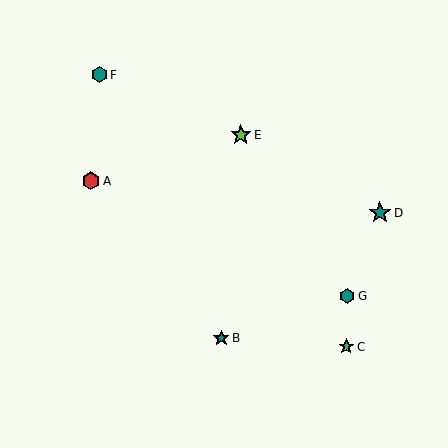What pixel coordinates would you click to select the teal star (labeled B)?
Click at (221, 338) to select the teal star B.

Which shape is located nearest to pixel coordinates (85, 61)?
The teal hexagon (labeled F) at (99, 75) is nearest to that location.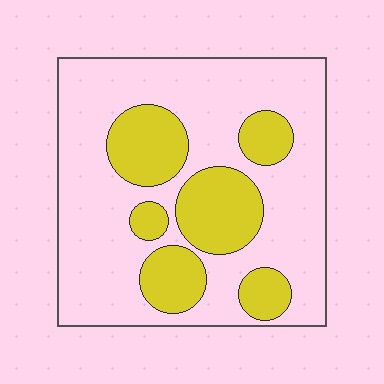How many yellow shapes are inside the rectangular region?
6.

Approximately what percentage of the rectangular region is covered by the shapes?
Approximately 30%.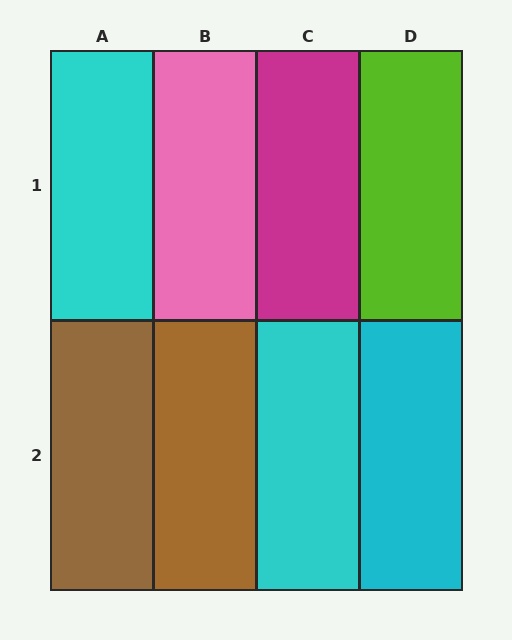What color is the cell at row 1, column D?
Lime.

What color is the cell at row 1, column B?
Pink.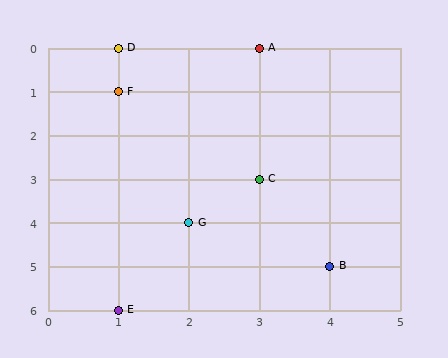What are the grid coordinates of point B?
Point B is at grid coordinates (4, 5).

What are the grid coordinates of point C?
Point C is at grid coordinates (3, 3).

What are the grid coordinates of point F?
Point F is at grid coordinates (1, 1).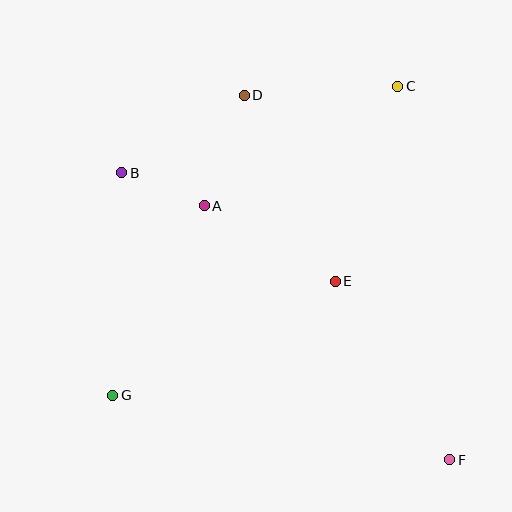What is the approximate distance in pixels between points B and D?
The distance between B and D is approximately 145 pixels.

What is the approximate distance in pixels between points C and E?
The distance between C and E is approximately 205 pixels.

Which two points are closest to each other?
Points A and B are closest to each other.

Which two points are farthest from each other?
Points B and F are farthest from each other.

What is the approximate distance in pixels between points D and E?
The distance between D and E is approximately 207 pixels.